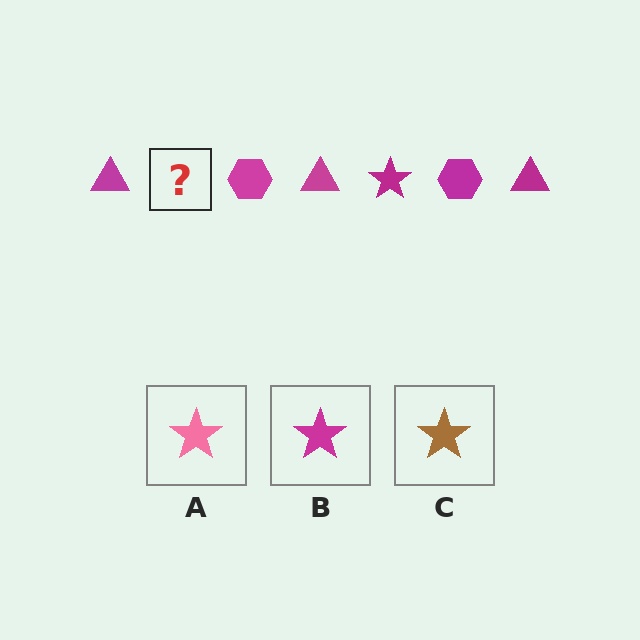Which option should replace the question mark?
Option B.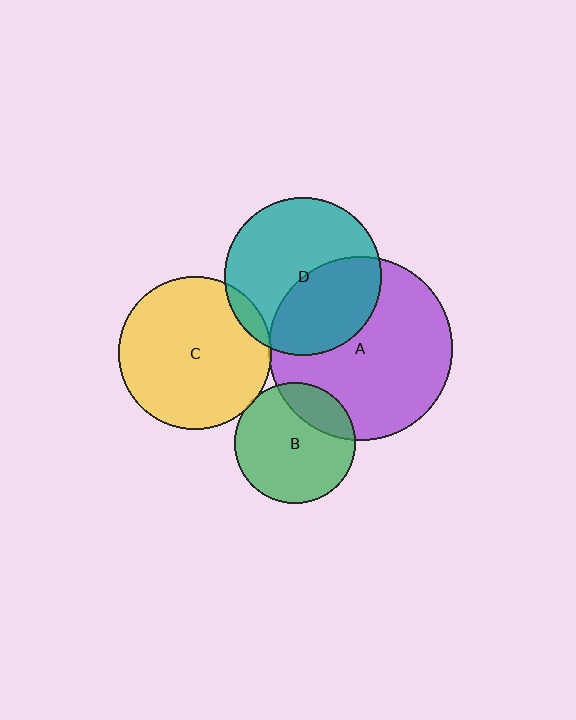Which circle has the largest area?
Circle A (purple).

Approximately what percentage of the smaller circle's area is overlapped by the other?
Approximately 20%.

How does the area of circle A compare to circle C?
Approximately 1.5 times.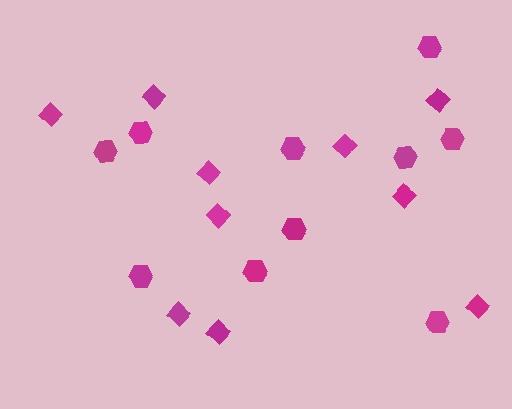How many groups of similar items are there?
There are 2 groups: one group of hexagons (10) and one group of diamonds (10).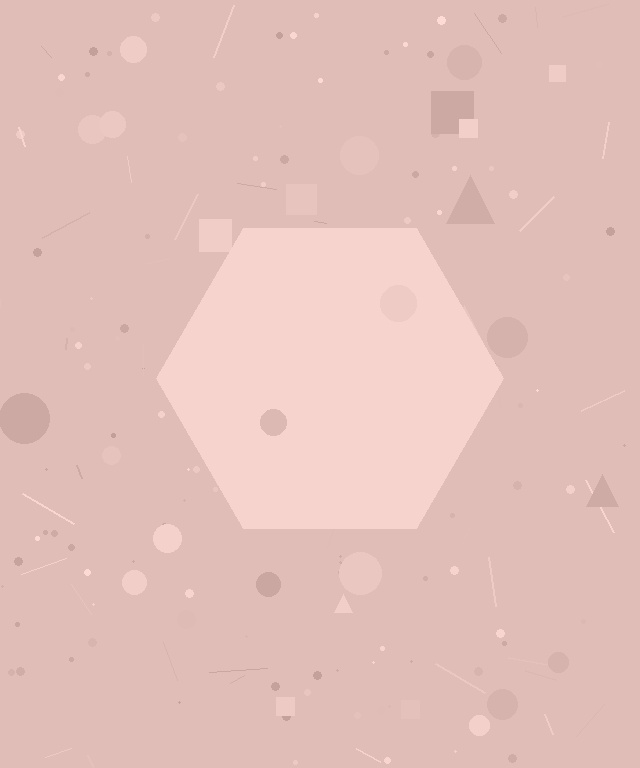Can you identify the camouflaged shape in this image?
The camouflaged shape is a hexagon.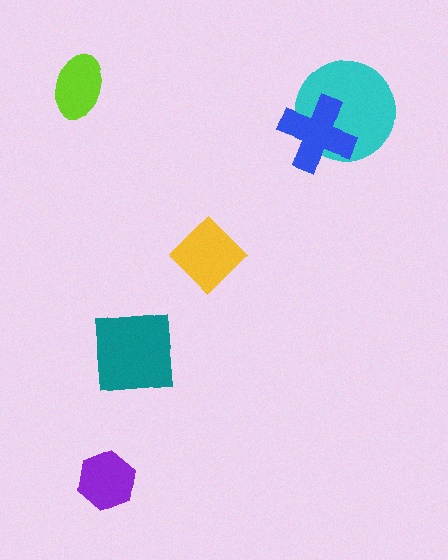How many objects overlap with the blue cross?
1 object overlaps with the blue cross.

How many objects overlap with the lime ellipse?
0 objects overlap with the lime ellipse.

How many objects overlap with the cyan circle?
1 object overlaps with the cyan circle.